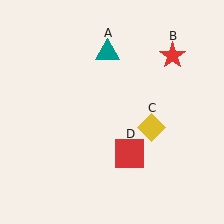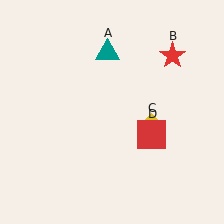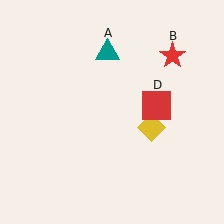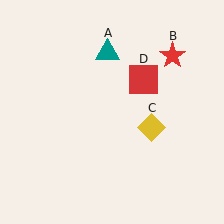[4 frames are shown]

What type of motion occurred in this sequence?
The red square (object D) rotated counterclockwise around the center of the scene.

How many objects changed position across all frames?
1 object changed position: red square (object D).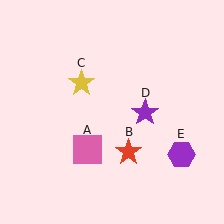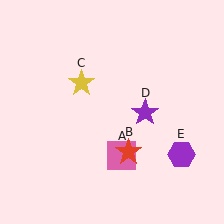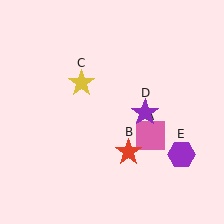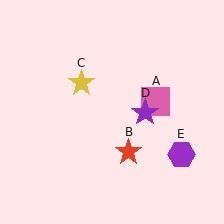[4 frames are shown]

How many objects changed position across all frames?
1 object changed position: pink square (object A).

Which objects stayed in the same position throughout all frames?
Red star (object B) and yellow star (object C) and purple star (object D) and purple hexagon (object E) remained stationary.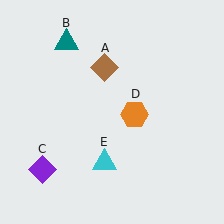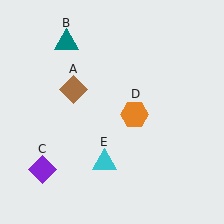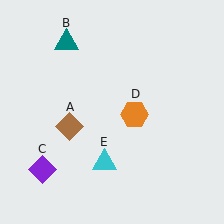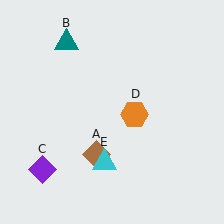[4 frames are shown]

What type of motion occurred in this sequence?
The brown diamond (object A) rotated counterclockwise around the center of the scene.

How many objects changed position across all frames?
1 object changed position: brown diamond (object A).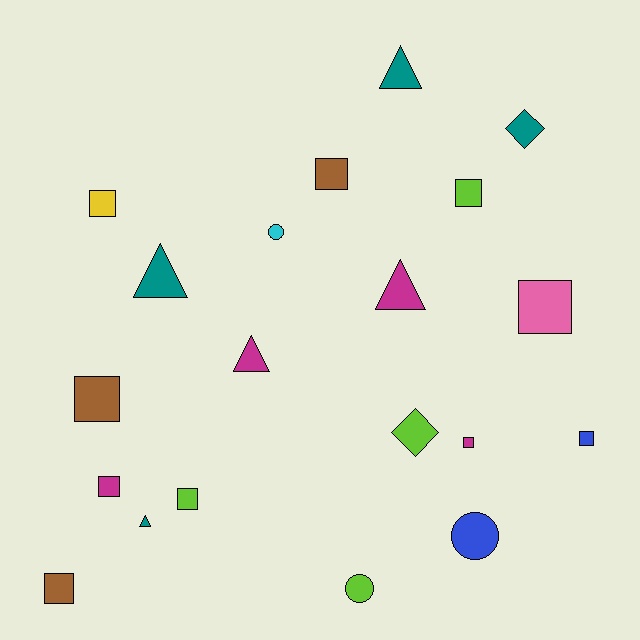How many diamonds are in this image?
There are 2 diamonds.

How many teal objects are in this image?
There are 4 teal objects.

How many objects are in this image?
There are 20 objects.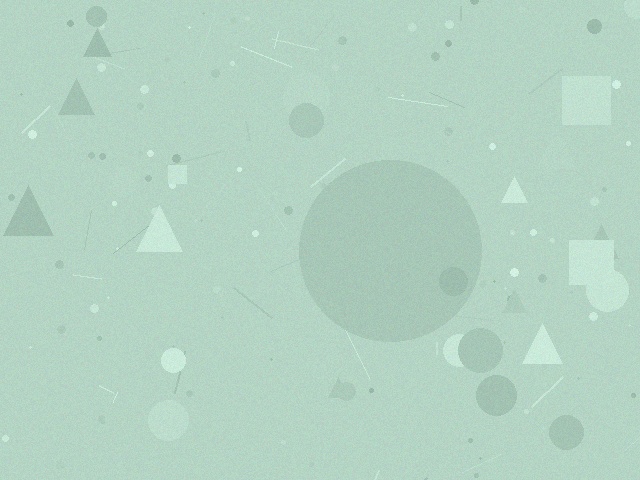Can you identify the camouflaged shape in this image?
The camouflaged shape is a circle.